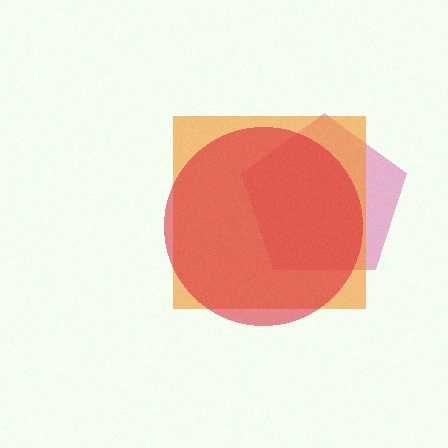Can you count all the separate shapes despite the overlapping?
Yes, there are 3 separate shapes.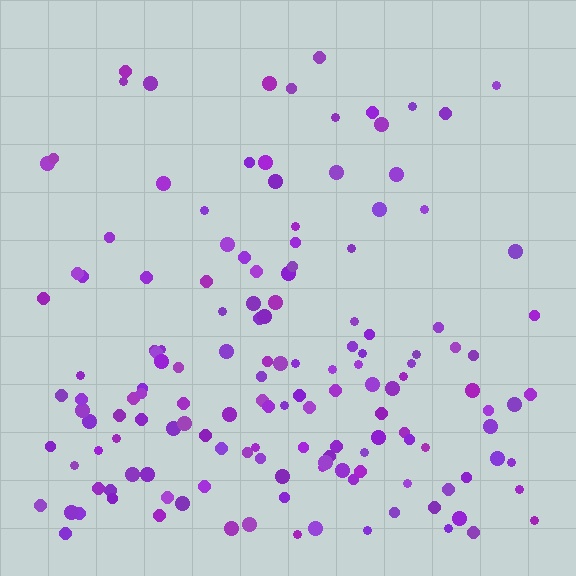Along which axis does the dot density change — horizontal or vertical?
Vertical.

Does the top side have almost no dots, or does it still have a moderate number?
Still a moderate number, just noticeably fewer than the bottom.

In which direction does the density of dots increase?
From top to bottom, with the bottom side densest.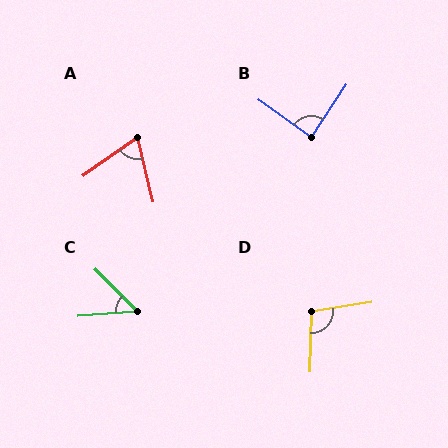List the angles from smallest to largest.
C (50°), A (69°), B (88°), D (100°).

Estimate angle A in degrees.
Approximately 69 degrees.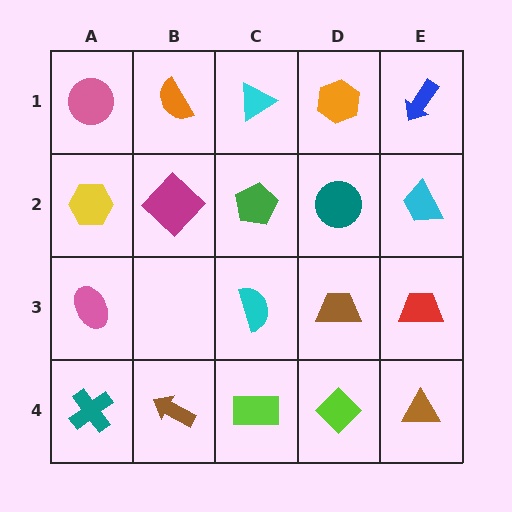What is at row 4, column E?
A brown triangle.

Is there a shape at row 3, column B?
No, that cell is empty.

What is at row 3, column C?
A cyan semicircle.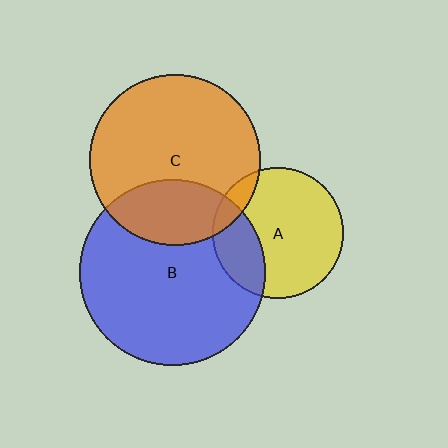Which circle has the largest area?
Circle B (blue).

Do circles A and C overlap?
Yes.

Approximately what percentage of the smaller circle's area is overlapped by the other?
Approximately 10%.